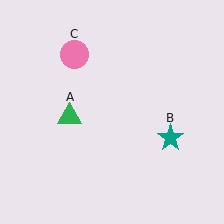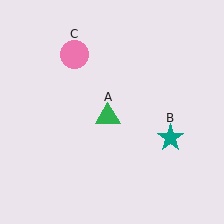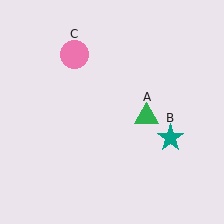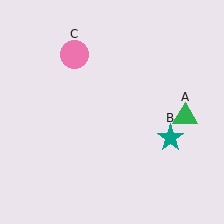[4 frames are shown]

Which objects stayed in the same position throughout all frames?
Teal star (object B) and pink circle (object C) remained stationary.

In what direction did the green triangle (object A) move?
The green triangle (object A) moved right.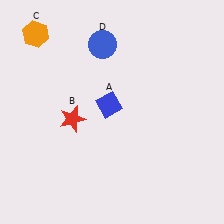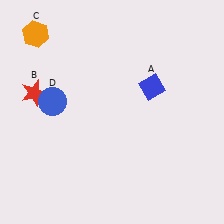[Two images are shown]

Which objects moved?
The objects that moved are: the blue diamond (A), the red star (B), the blue circle (D).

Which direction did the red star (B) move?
The red star (B) moved left.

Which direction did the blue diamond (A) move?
The blue diamond (A) moved right.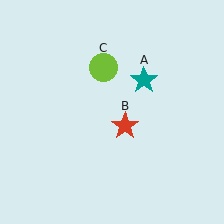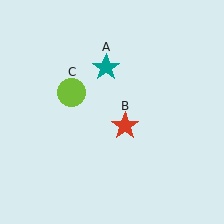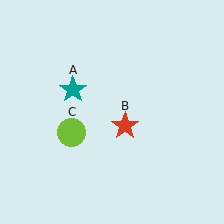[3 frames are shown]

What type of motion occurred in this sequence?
The teal star (object A), lime circle (object C) rotated counterclockwise around the center of the scene.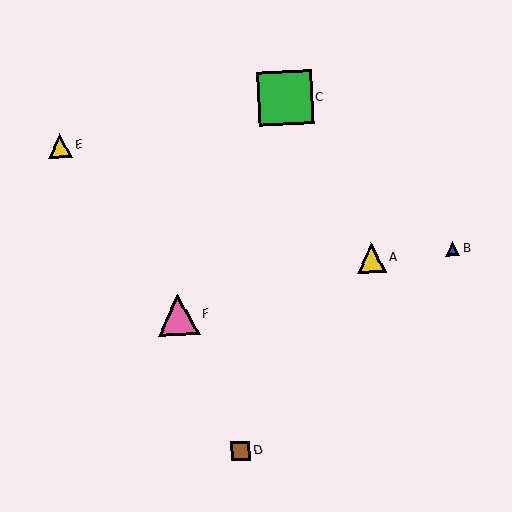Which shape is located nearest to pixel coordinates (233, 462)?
The brown square (labeled D) at (240, 451) is nearest to that location.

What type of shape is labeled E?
Shape E is a yellow triangle.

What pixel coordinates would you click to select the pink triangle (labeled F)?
Click at (178, 315) to select the pink triangle F.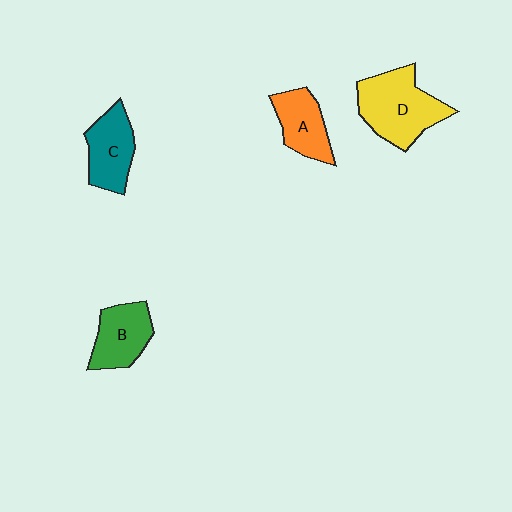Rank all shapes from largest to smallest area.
From largest to smallest: D (yellow), C (teal), B (green), A (orange).